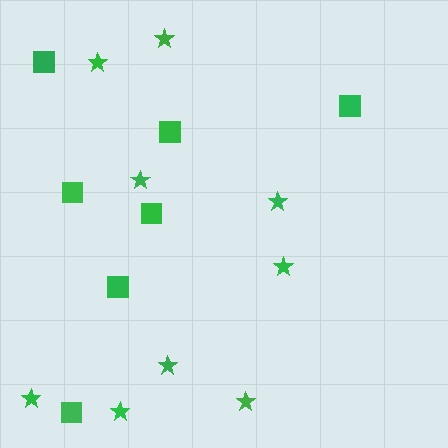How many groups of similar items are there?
There are 2 groups: one group of squares (7) and one group of stars (9).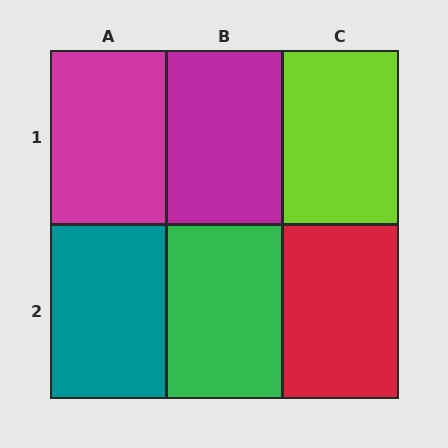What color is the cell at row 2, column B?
Green.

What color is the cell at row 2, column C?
Red.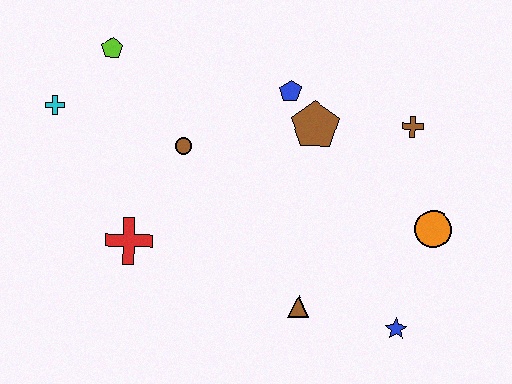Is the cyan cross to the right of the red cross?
No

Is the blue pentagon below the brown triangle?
No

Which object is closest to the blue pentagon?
The brown pentagon is closest to the blue pentagon.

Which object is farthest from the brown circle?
The blue star is farthest from the brown circle.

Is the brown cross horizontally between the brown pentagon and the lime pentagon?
No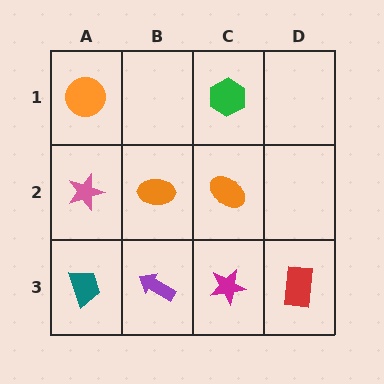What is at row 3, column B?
A purple arrow.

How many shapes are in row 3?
4 shapes.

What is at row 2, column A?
A pink star.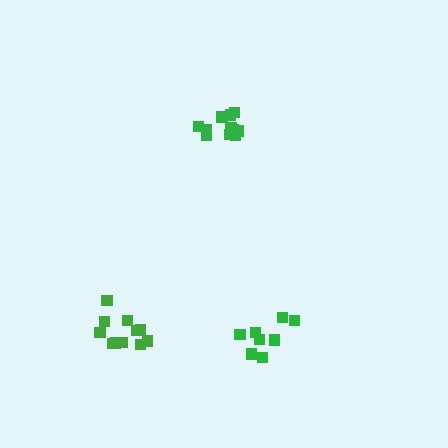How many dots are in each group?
Group 1: 8 dots, Group 2: 13 dots, Group 3: 11 dots (32 total).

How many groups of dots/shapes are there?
There are 3 groups.